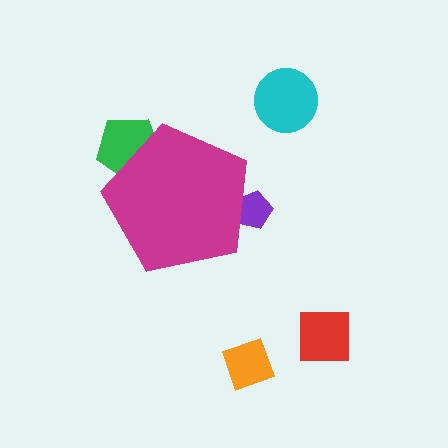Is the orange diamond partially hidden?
No, the orange diamond is fully visible.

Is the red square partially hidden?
No, the red square is fully visible.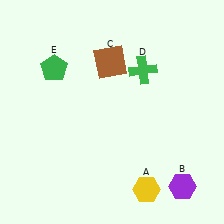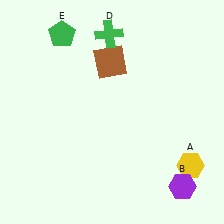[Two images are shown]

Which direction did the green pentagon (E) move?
The green pentagon (E) moved up.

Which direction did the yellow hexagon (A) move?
The yellow hexagon (A) moved right.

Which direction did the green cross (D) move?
The green cross (D) moved up.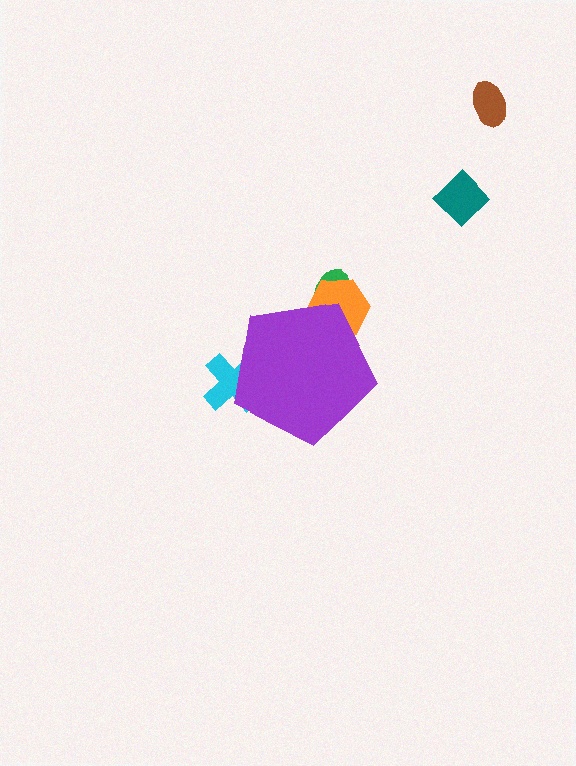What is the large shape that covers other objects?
A purple pentagon.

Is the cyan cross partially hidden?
Yes, the cyan cross is partially hidden behind the purple pentagon.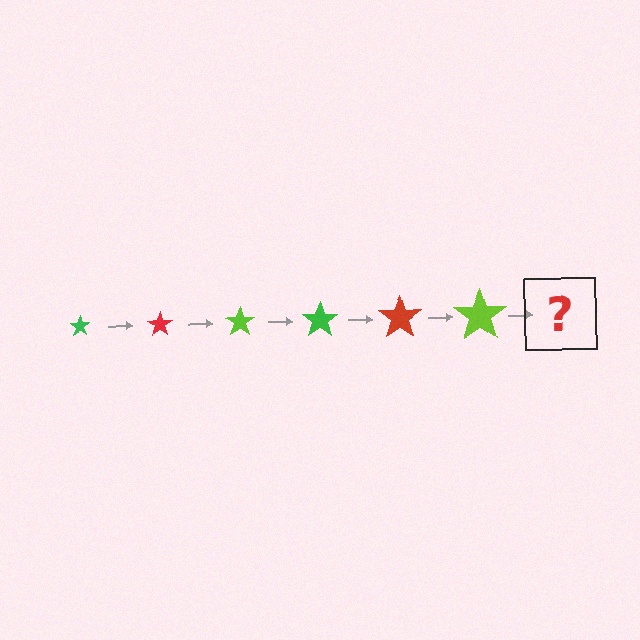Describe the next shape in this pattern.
It should be a green star, larger than the previous one.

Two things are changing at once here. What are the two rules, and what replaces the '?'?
The two rules are that the star grows larger each step and the color cycles through green, red, and lime. The '?' should be a green star, larger than the previous one.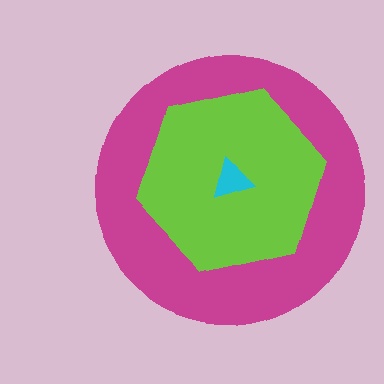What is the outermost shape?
The magenta circle.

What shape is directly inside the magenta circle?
The lime hexagon.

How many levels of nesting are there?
3.